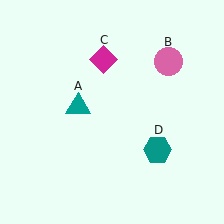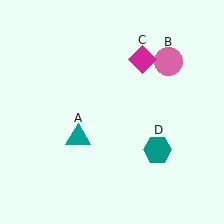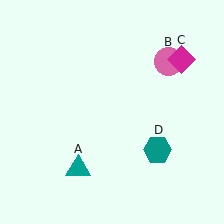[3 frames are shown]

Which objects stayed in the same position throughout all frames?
Pink circle (object B) and teal hexagon (object D) remained stationary.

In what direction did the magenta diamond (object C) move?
The magenta diamond (object C) moved right.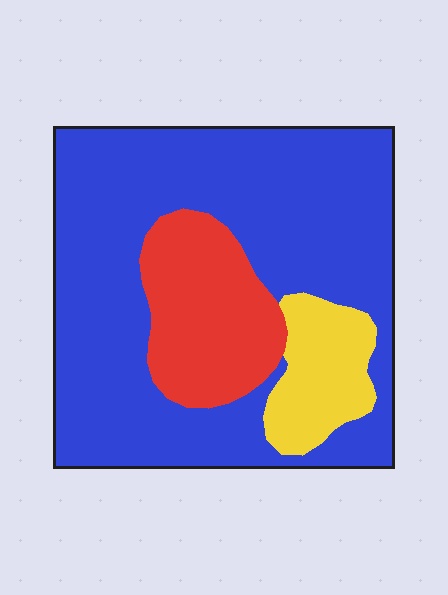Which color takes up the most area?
Blue, at roughly 70%.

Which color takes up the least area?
Yellow, at roughly 10%.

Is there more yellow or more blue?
Blue.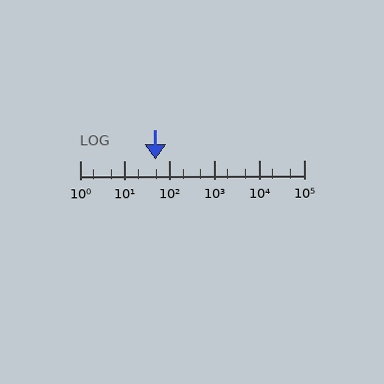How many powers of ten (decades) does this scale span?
The scale spans 5 decades, from 1 to 100000.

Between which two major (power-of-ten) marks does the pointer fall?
The pointer is between 10 and 100.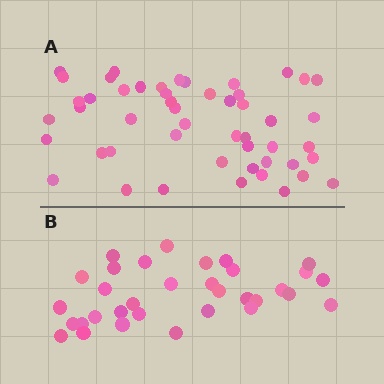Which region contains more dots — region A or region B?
Region A (the top region) has more dots.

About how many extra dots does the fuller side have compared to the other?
Region A has approximately 15 more dots than region B.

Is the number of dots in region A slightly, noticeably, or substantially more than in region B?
Region A has substantially more. The ratio is roughly 1.5 to 1.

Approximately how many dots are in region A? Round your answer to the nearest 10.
About 50 dots.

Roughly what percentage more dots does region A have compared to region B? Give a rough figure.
About 50% more.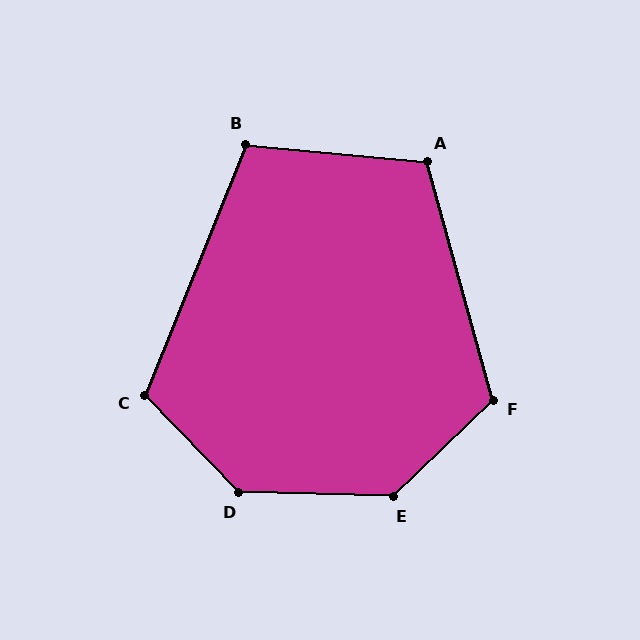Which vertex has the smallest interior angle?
B, at approximately 106 degrees.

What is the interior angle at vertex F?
Approximately 118 degrees (obtuse).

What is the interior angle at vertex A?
Approximately 111 degrees (obtuse).